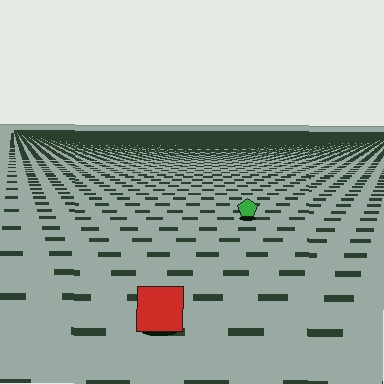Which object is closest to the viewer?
The red square is closest. The texture marks near it are larger and more spread out.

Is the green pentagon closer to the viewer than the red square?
No. The red square is closer — you can tell from the texture gradient: the ground texture is coarser near it.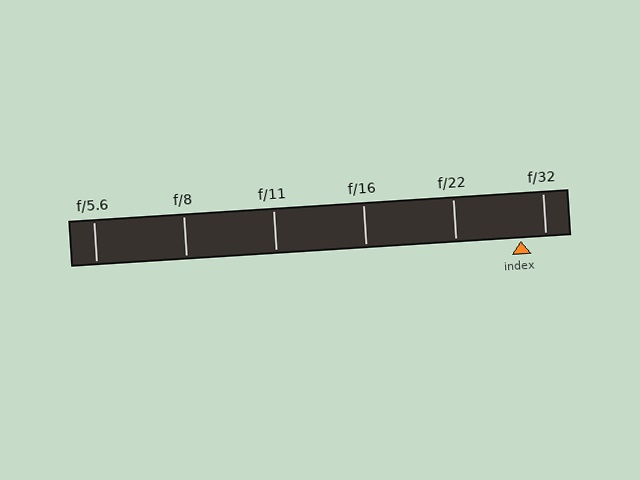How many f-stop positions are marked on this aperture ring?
There are 6 f-stop positions marked.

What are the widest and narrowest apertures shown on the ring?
The widest aperture shown is f/5.6 and the narrowest is f/32.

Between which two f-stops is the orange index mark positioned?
The index mark is between f/22 and f/32.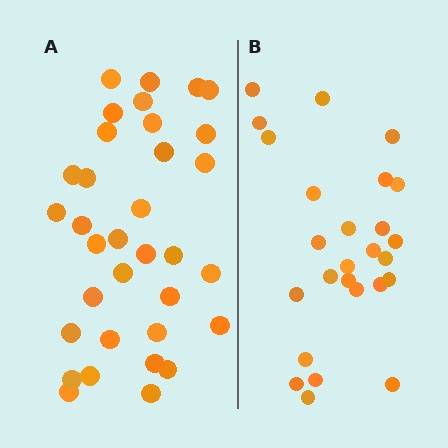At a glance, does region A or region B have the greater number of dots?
Region A (the left region) has more dots.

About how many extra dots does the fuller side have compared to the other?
Region A has roughly 8 or so more dots than region B.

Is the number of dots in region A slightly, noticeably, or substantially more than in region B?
Region A has noticeably more, but not dramatically so. The ratio is roughly 1.3 to 1.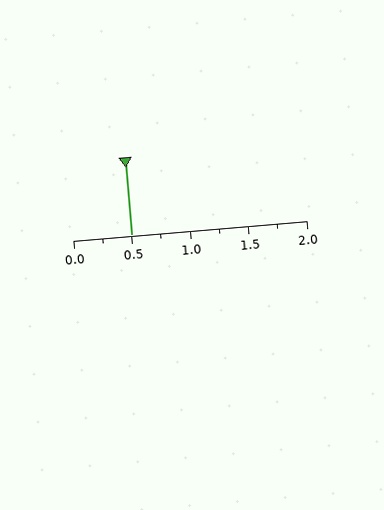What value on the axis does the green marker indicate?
The marker indicates approximately 0.5.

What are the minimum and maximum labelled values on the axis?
The axis runs from 0.0 to 2.0.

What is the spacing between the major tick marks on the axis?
The major ticks are spaced 0.5 apart.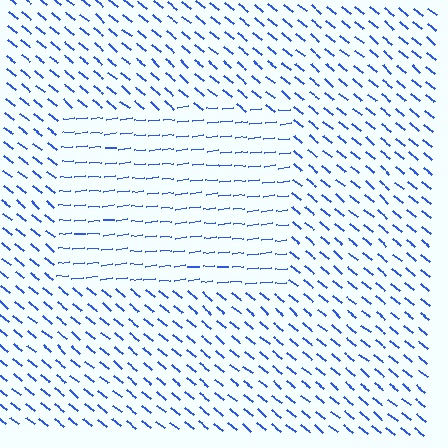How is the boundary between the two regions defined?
The boundary is defined purely by a change in line orientation (approximately 45 degrees difference). All lines are the same color and thickness.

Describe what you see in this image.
The image is filled with small blue line segments. A rectangle region in the image has lines oriented differently from the surrounding lines, creating a visible texture boundary.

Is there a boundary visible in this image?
Yes, there is a texture boundary formed by a change in line orientation.